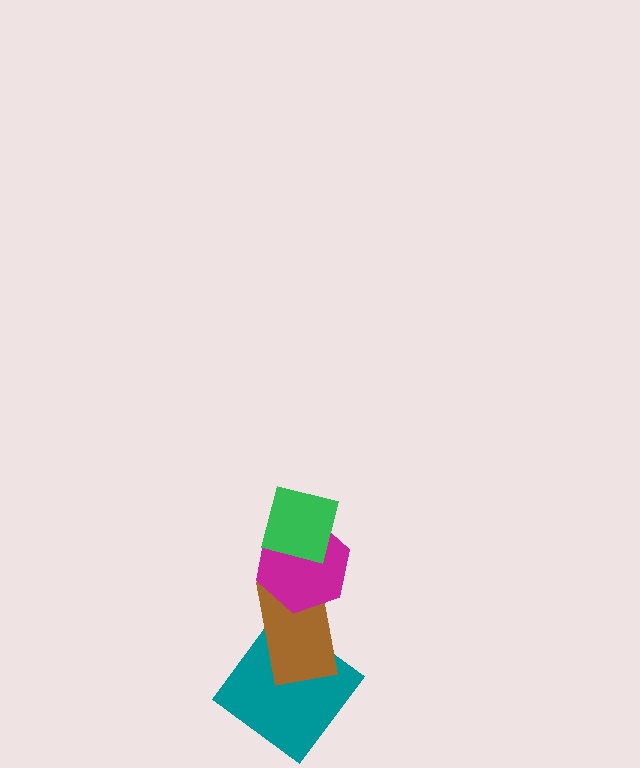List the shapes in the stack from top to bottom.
From top to bottom: the green square, the magenta hexagon, the brown rectangle, the teal diamond.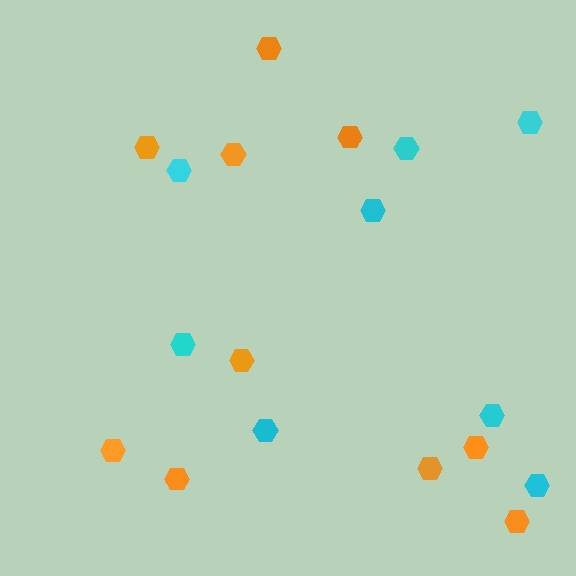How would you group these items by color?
There are 2 groups: one group of cyan hexagons (8) and one group of orange hexagons (10).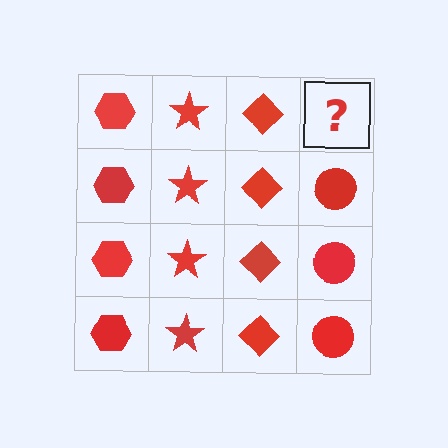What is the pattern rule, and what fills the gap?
The rule is that each column has a consistent shape. The gap should be filled with a red circle.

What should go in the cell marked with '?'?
The missing cell should contain a red circle.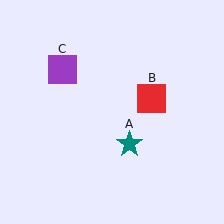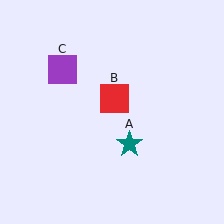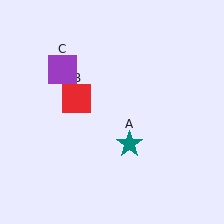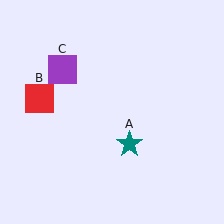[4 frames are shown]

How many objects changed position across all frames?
1 object changed position: red square (object B).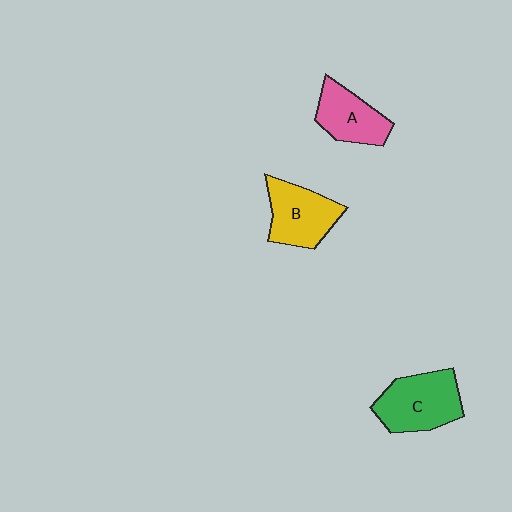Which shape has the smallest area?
Shape A (pink).